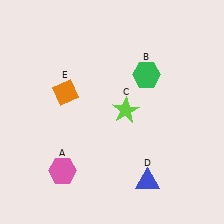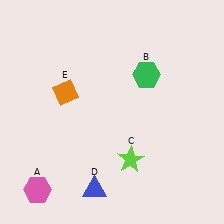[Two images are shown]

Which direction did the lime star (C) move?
The lime star (C) moved down.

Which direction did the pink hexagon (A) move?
The pink hexagon (A) moved left.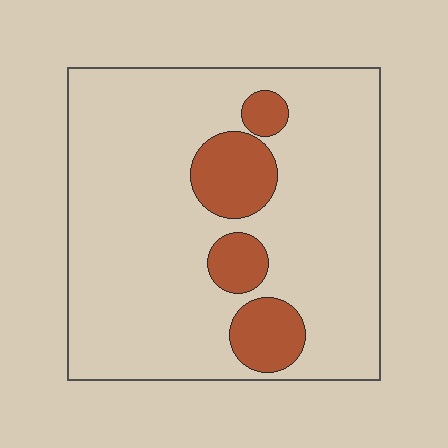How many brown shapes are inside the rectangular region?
4.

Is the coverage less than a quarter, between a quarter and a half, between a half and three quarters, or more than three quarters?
Less than a quarter.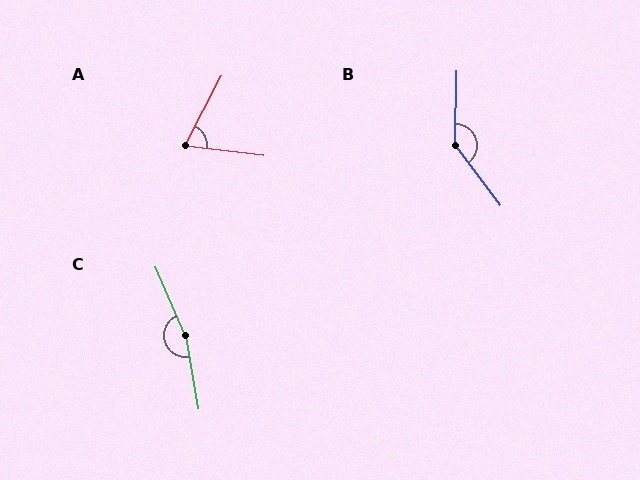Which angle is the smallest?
A, at approximately 69 degrees.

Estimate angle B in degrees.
Approximately 142 degrees.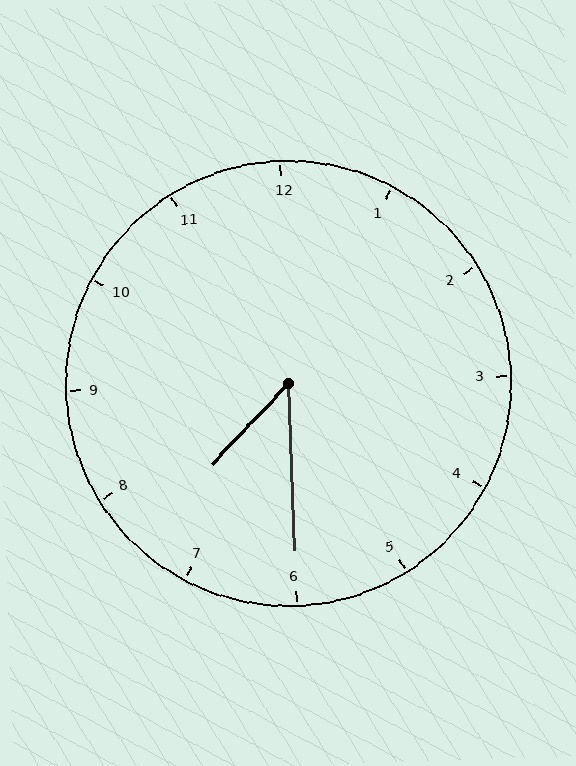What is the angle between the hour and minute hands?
Approximately 45 degrees.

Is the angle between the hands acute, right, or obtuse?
It is acute.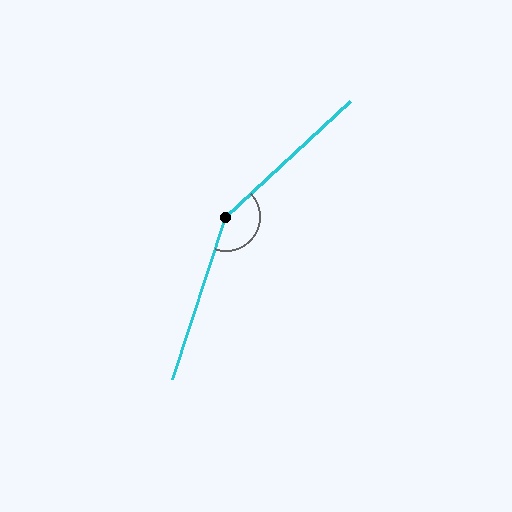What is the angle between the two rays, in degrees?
Approximately 151 degrees.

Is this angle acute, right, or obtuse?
It is obtuse.